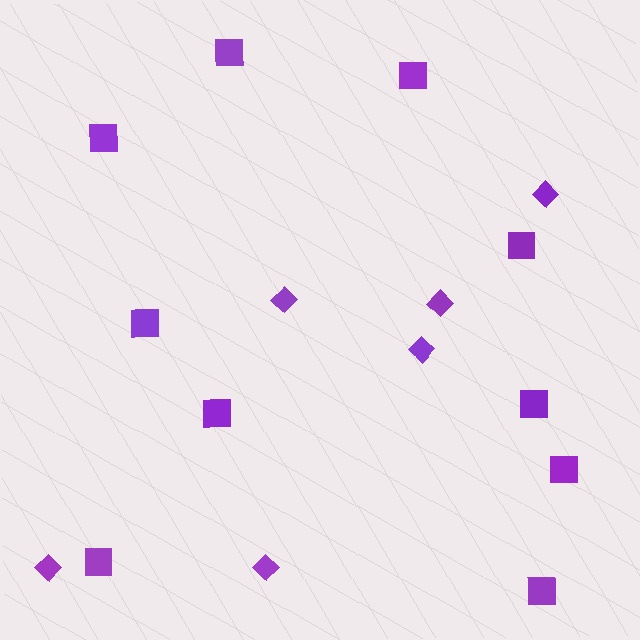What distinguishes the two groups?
There are 2 groups: one group of diamonds (6) and one group of squares (10).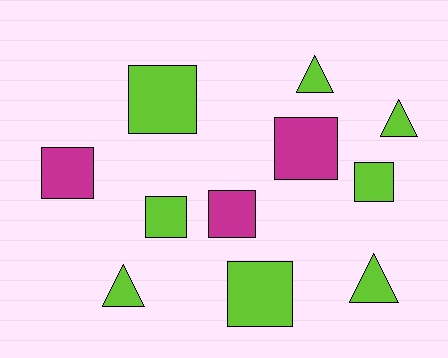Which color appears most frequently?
Lime, with 8 objects.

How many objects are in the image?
There are 11 objects.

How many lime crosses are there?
There are no lime crosses.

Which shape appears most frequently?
Square, with 7 objects.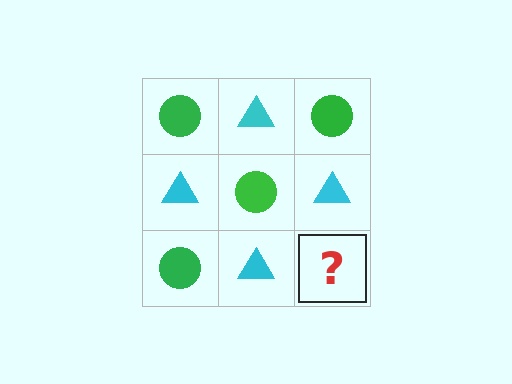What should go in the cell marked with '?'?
The missing cell should contain a green circle.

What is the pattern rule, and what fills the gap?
The rule is that it alternates green circle and cyan triangle in a checkerboard pattern. The gap should be filled with a green circle.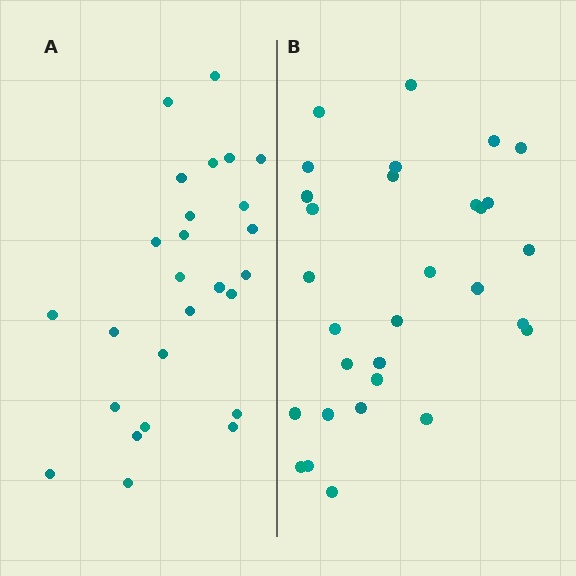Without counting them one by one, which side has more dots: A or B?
Region B (the right region) has more dots.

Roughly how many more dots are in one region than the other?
Region B has about 4 more dots than region A.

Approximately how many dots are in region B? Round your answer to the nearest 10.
About 30 dots.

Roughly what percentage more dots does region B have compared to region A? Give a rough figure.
About 15% more.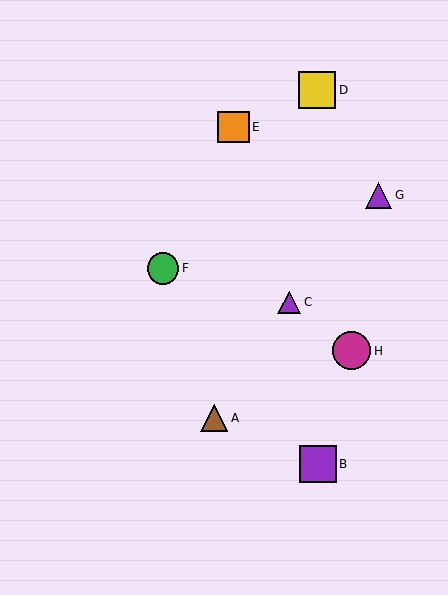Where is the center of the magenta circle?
The center of the magenta circle is at (352, 351).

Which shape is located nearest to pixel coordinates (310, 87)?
The yellow square (labeled D) at (317, 90) is nearest to that location.